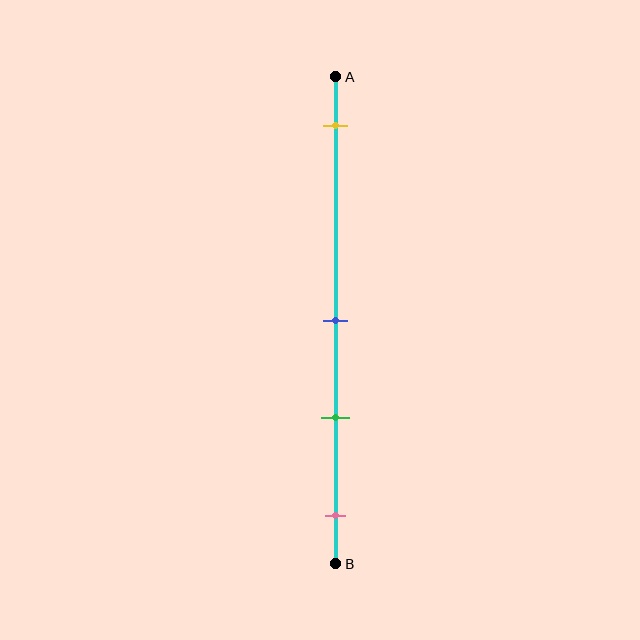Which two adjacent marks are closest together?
The blue and green marks are the closest adjacent pair.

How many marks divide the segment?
There are 4 marks dividing the segment.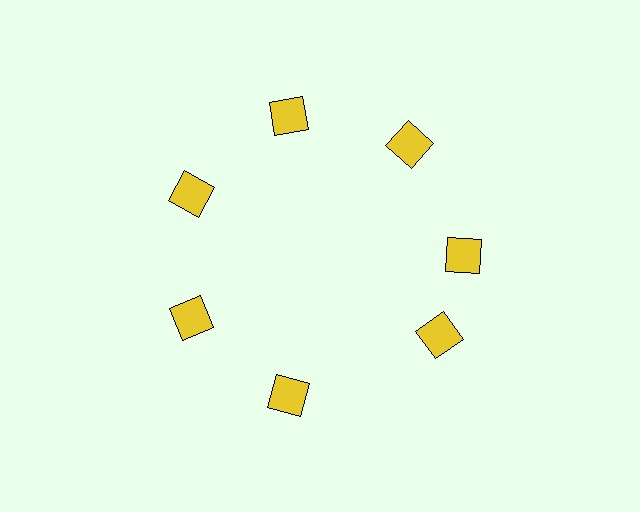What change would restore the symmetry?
The symmetry would be restored by rotating it back into even spacing with its neighbors so that all 7 squares sit at equal angles and equal distance from the center.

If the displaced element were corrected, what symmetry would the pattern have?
It would have 7-fold rotational symmetry — the pattern would map onto itself every 51 degrees.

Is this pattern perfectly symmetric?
No. The 7 yellow squares are arranged in a ring, but one element near the 5 o'clock position is rotated out of alignment along the ring, breaking the 7-fold rotational symmetry.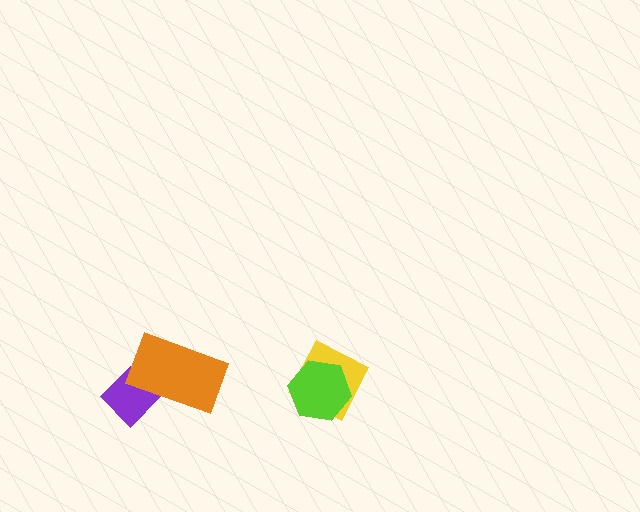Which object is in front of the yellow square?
The lime hexagon is in front of the yellow square.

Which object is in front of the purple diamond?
The orange rectangle is in front of the purple diamond.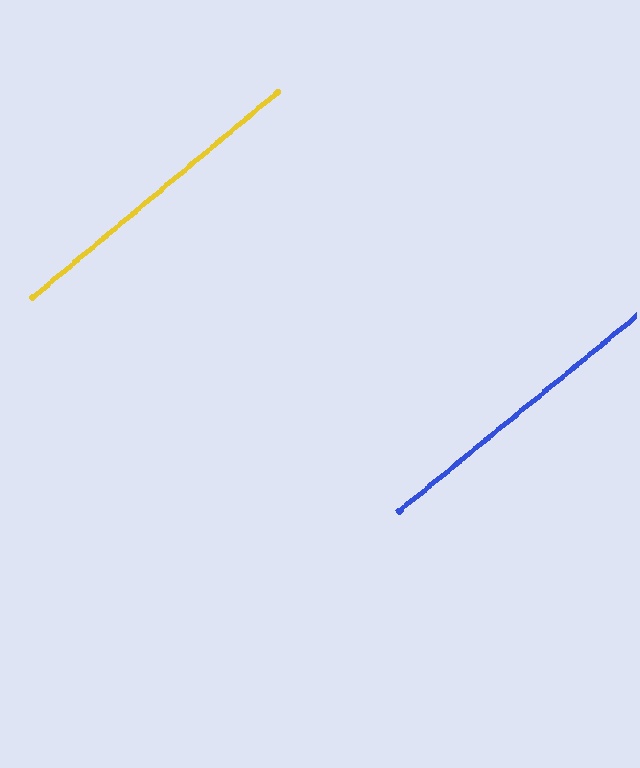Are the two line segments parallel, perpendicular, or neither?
Parallel — their directions differ by only 0.6°.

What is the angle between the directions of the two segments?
Approximately 1 degree.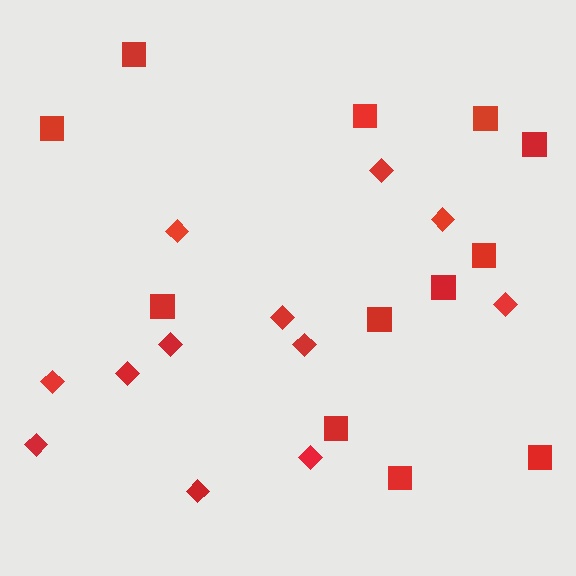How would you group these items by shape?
There are 2 groups: one group of squares (12) and one group of diamonds (12).